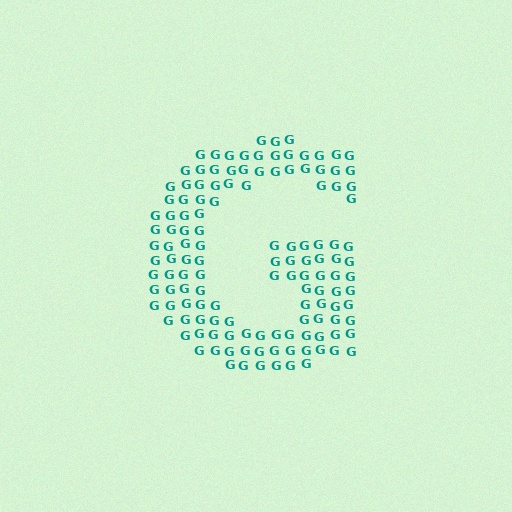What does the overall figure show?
The overall figure shows the letter G.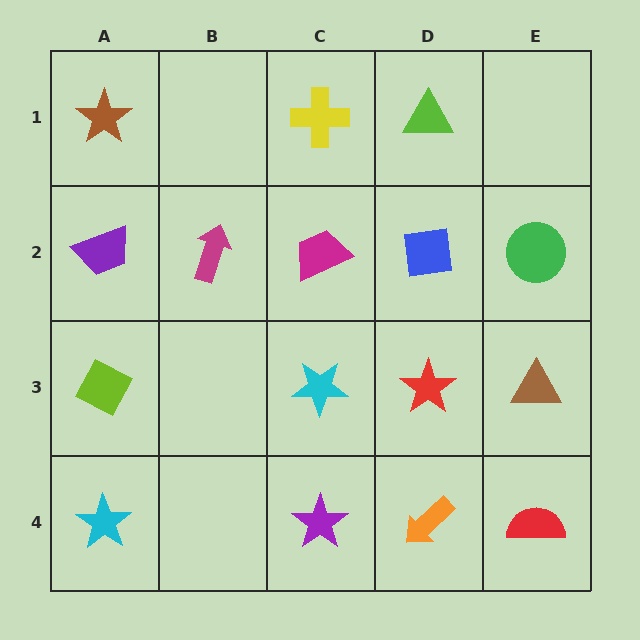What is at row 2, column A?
A purple trapezoid.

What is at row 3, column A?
A lime diamond.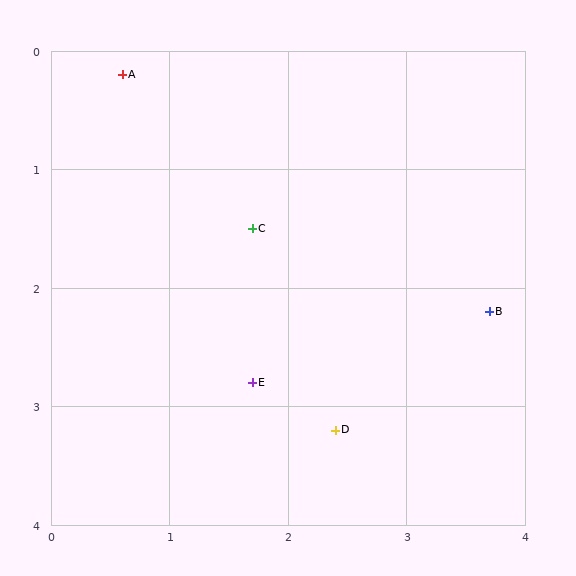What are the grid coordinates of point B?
Point B is at approximately (3.7, 2.2).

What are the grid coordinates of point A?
Point A is at approximately (0.6, 0.2).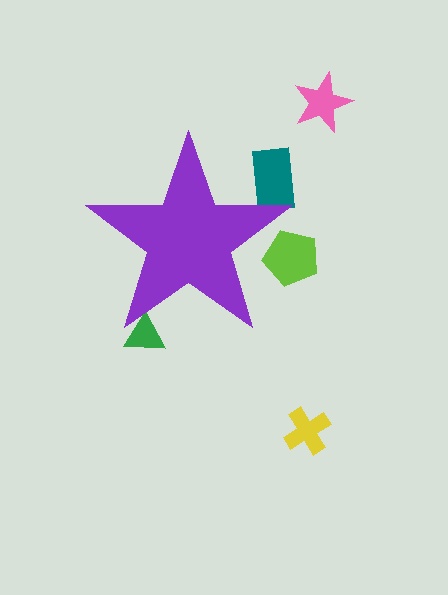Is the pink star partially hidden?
No, the pink star is fully visible.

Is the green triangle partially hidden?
Yes, the green triangle is partially hidden behind the purple star.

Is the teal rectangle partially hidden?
Yes, the teal rectangle is partially hidden behind the purple star.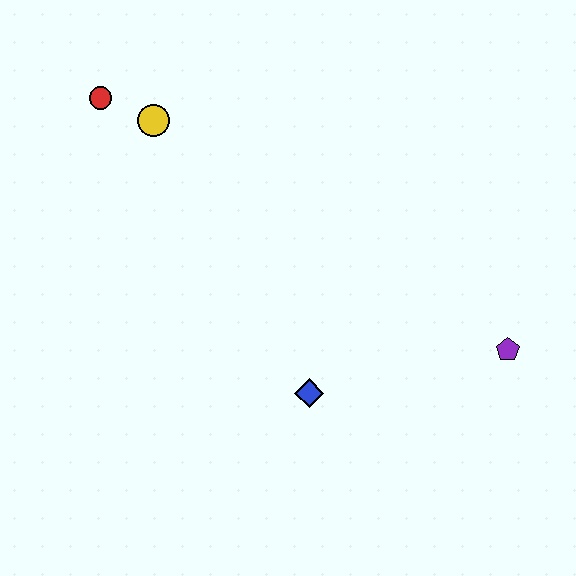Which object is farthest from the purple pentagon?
The red circle is farthest from the purple pentagon.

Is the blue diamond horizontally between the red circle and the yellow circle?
No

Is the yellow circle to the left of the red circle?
No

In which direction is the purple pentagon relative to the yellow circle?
The purple pentagon is to the right of the yellow circle.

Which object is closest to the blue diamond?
The purple pentagon is closest to the blue diamond.